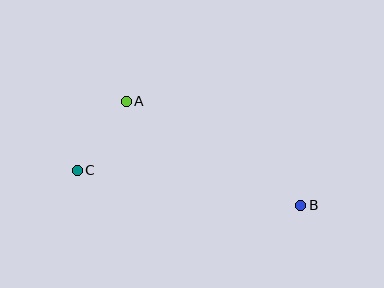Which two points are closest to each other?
Points A and C are closest to each other.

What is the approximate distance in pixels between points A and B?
The distance between A and B is approximately 203 pixels.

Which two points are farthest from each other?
Points B and C are farthest from each other.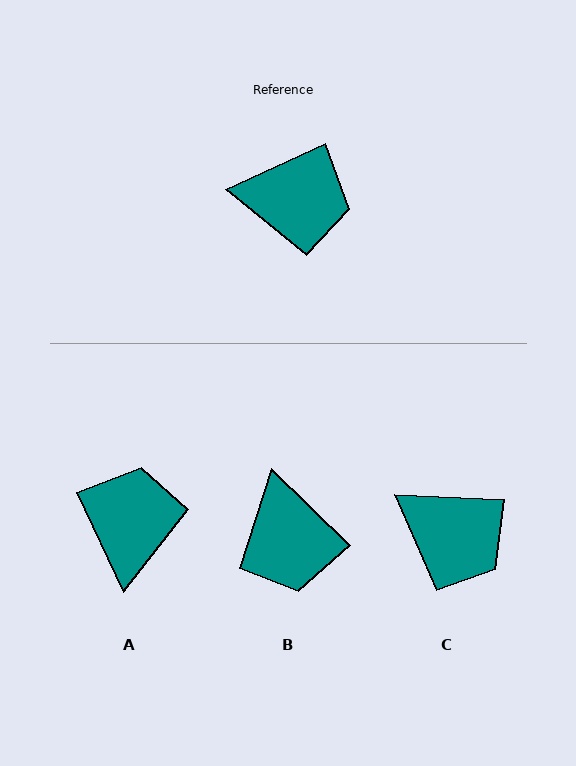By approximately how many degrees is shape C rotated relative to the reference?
Approximately 27 degrees clockwise.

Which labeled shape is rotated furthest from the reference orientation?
A, about 91 degrees away.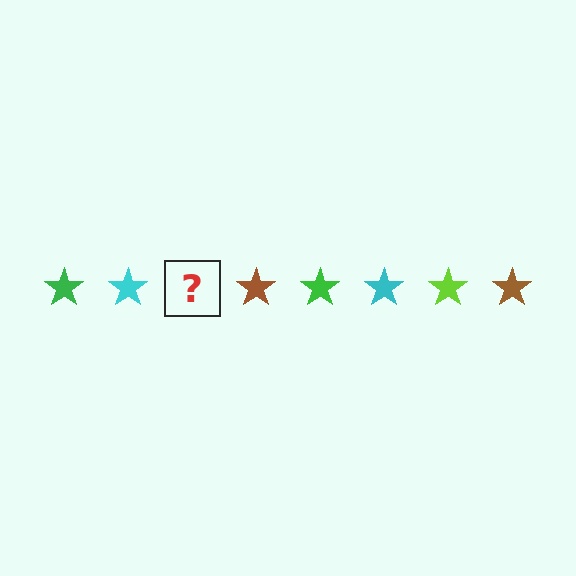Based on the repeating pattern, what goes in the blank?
The blank should be a lime star.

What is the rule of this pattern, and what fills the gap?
The rule is that the pattern cycles through green, cyan, lime, brown stars. The gap should be filled with a lime star.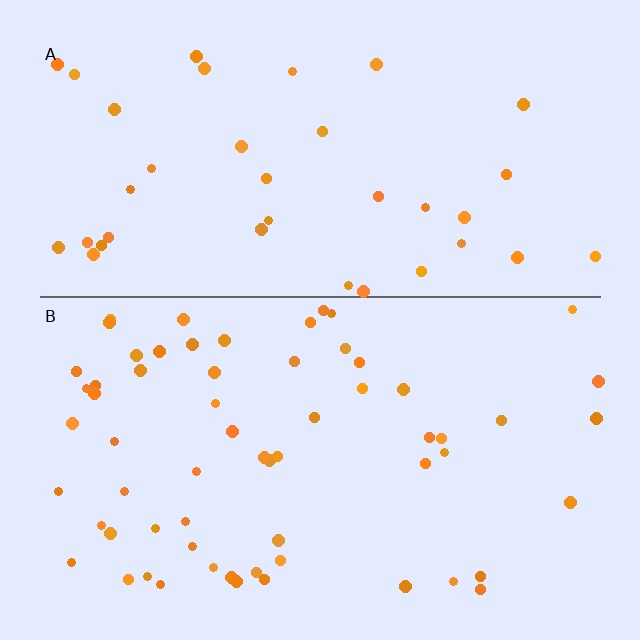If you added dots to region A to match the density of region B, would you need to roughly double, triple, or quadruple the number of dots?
Approximately double.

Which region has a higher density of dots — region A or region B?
B (the bottom).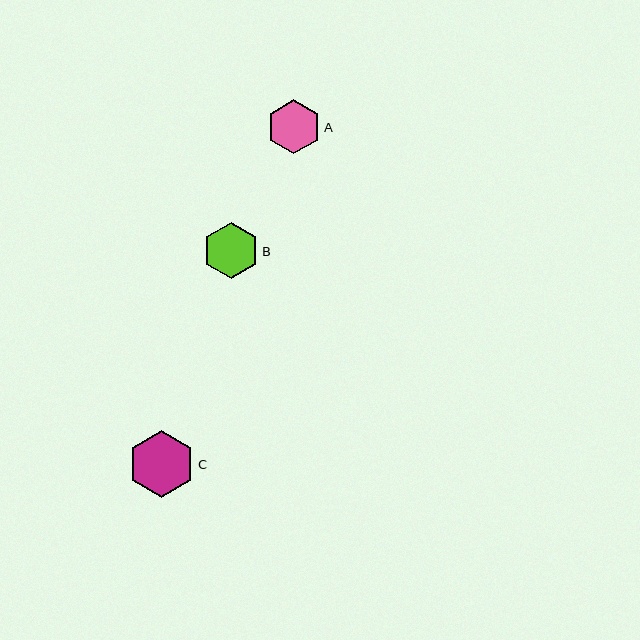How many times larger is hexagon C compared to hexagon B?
Hexagon C is approximately 1.2 times the size of hexagon B.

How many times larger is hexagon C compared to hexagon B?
Hexagon C is approximately 1.2 times the size of hexagon B.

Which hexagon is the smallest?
Hexagon A is the smallest with a size of approximately 54 pixels.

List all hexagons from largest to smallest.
From largest to smallest: C, B, A.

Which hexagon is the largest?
Hexagon C is the largest with a size of approximately 67 pixels.